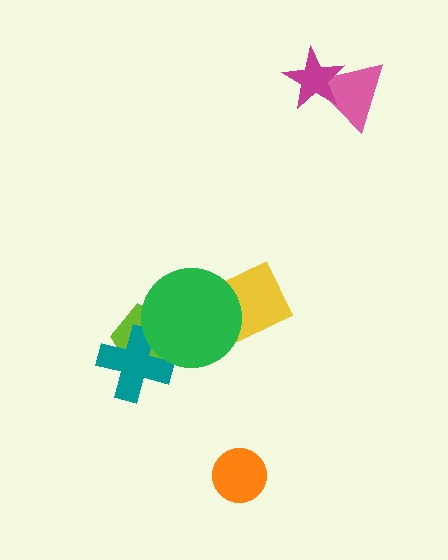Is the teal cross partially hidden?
Yes, it is partially covered by another shape.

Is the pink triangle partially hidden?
Yes, it is partially covered by another shape.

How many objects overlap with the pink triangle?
1 object overlaps with the pink triangle.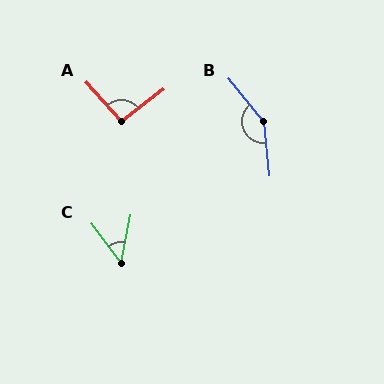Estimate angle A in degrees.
Approximately 95 degrees.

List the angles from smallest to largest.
C (47°), A (95°), B (147°).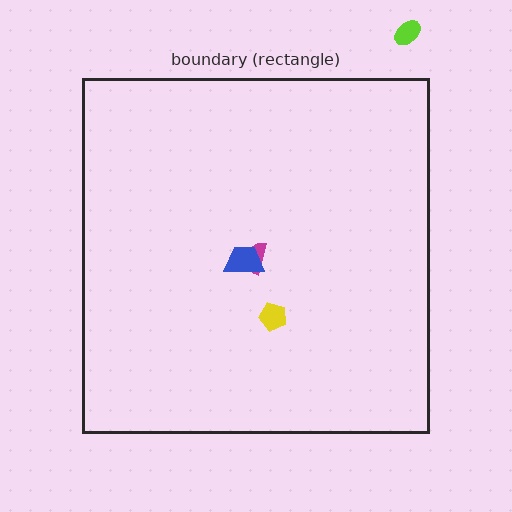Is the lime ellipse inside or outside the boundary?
Outside.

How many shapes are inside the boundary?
3 inside, 1 outside.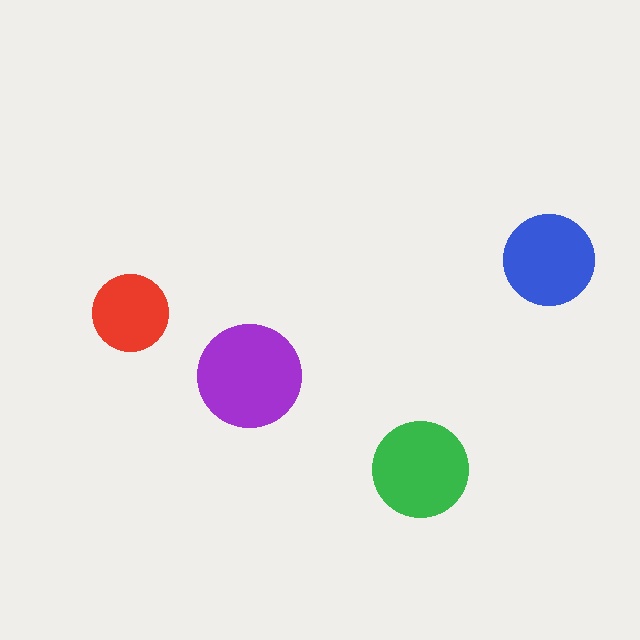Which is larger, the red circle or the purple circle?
The purple one.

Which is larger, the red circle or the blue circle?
The blue one.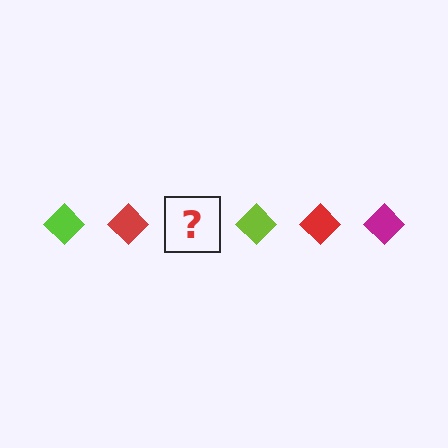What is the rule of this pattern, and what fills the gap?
The rule is that the pattern cycles through lime, red, magenta diamonds. The gap should be filled with a magenta diamond.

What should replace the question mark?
The question mark should be replaced with a magenta diamond.